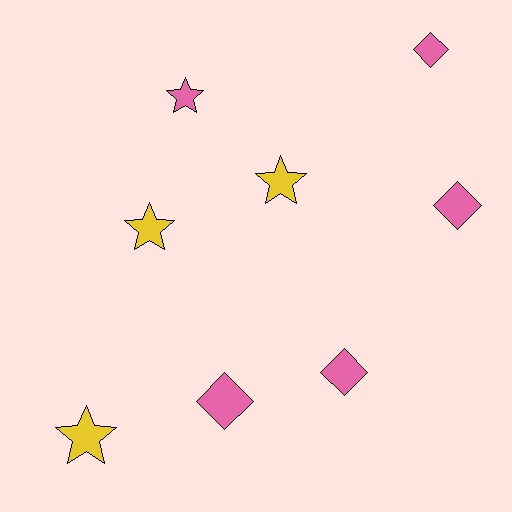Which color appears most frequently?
Pink, with 5 objects.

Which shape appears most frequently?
Star, with 4 objects.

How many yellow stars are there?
There are 3 yellow stars.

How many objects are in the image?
There are 8 objects.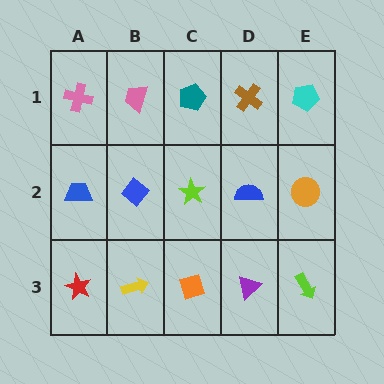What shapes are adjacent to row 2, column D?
A brown cross (row 1, column D), a purple triangle (row 3, column D), a lime star (row 2, column C), an orange circle (row 2, column E).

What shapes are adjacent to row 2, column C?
A teal pentagon (row 1, column C), an orange diamond (row 3, column C), a blue diamond (row 2, column B), a blue semicircle (row 2, column D).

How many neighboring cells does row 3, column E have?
2.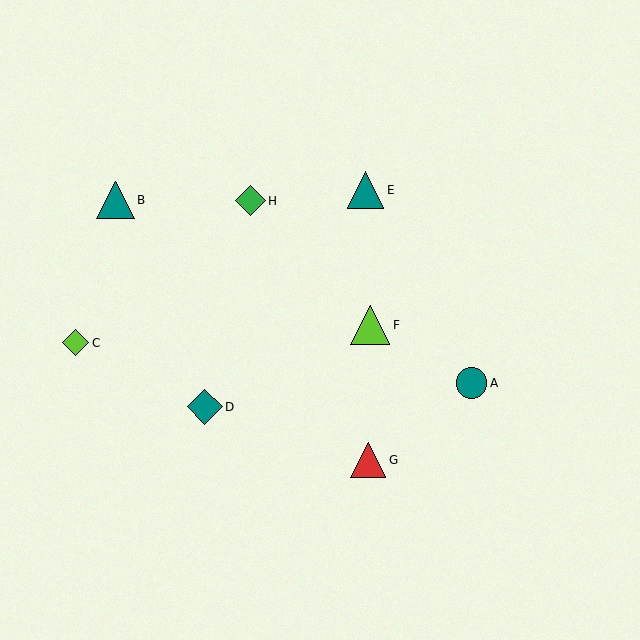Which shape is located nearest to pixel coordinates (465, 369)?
The teal circle (labeled A) at (471, 383) is nearest to that location.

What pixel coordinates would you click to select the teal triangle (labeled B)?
Click at (115, 200) to select the teal triangle B.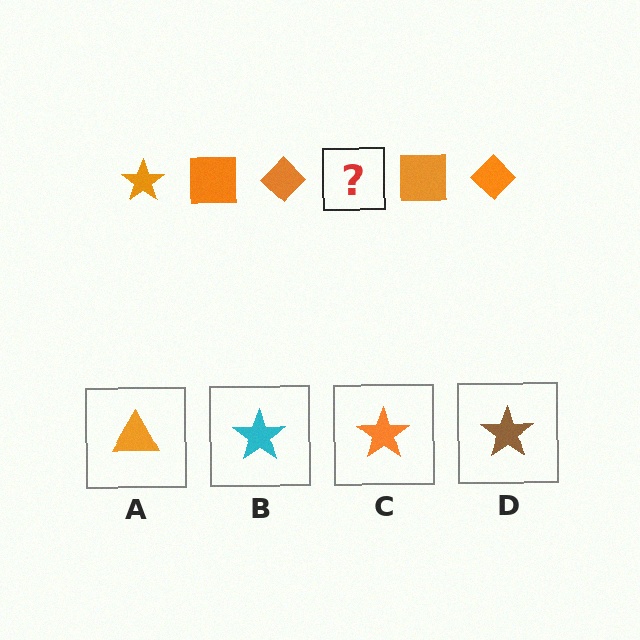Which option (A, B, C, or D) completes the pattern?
C.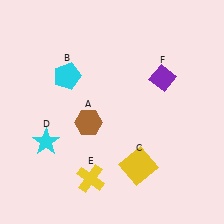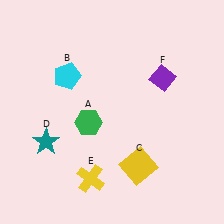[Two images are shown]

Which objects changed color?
A changed from brown to green. D changed from cyan to teal.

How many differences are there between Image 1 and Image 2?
There are 2 differences between the two images.